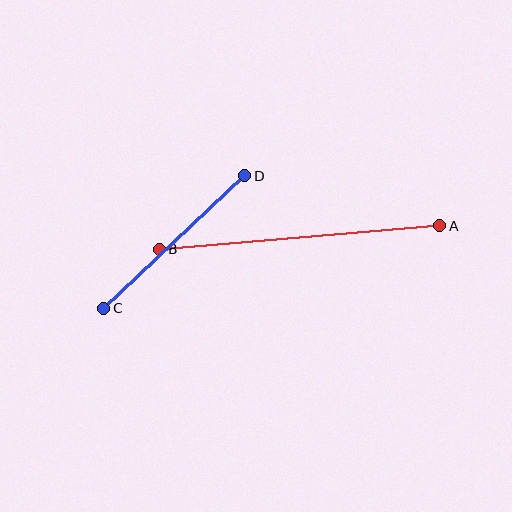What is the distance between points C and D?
The distance is approximately 194 pixels.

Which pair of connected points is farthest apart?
Points A and B are farthest apart.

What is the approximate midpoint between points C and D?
The midpoint is at approximately (174, 242) pixels.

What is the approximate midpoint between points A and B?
The midpoint is at approximately (299, 237) pixels.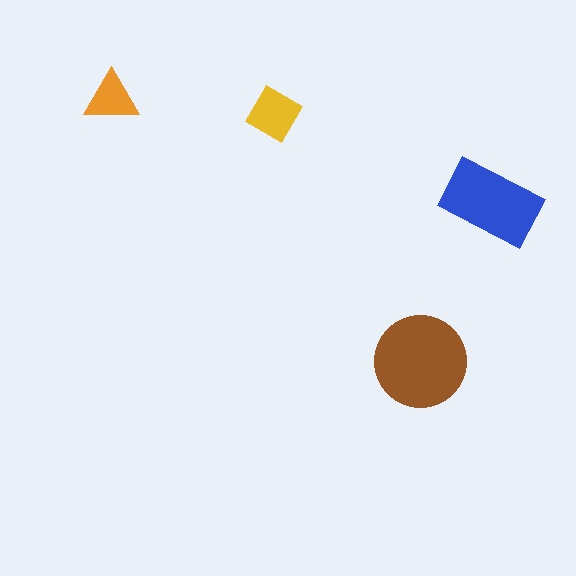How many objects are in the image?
There are 4 objects in the image.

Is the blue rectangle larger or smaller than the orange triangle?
Larger.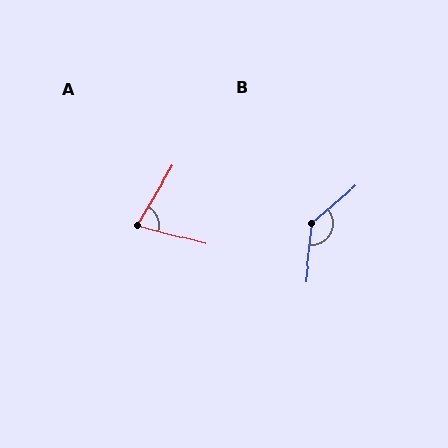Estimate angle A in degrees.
Approximately 74 degrees.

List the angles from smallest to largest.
A (74°), B (136°).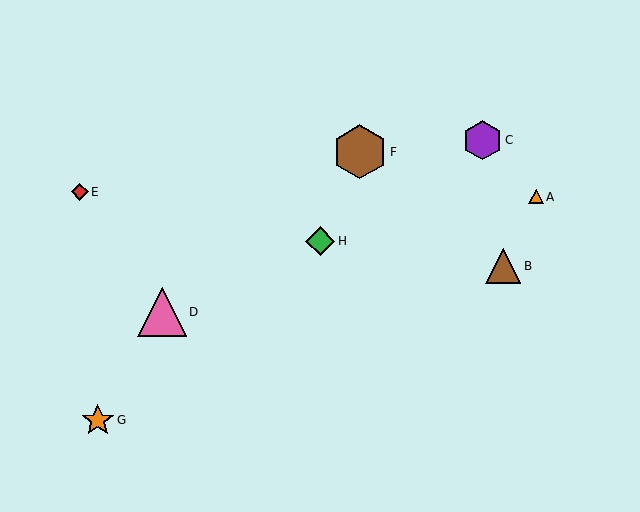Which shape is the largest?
The brown hexagon (labeled F) is the largest.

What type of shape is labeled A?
Shape A is an orange triangle.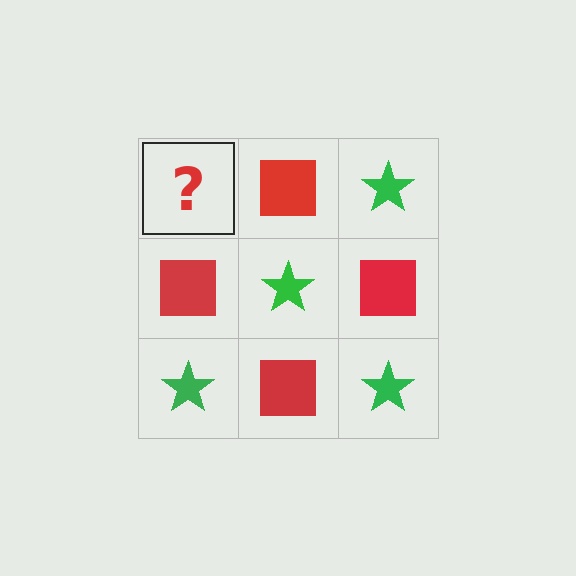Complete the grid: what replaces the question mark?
The question mark should be replaced with a green star.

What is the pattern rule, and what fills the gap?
The rule is that it alternates green star and red square in a checkerboard pattern. The gap should be filled with a green star.